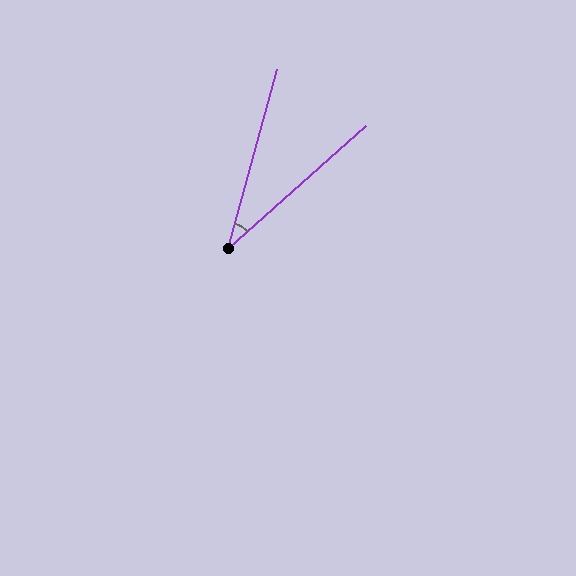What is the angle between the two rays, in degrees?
Approximately 33 degrees.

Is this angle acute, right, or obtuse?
It is acute.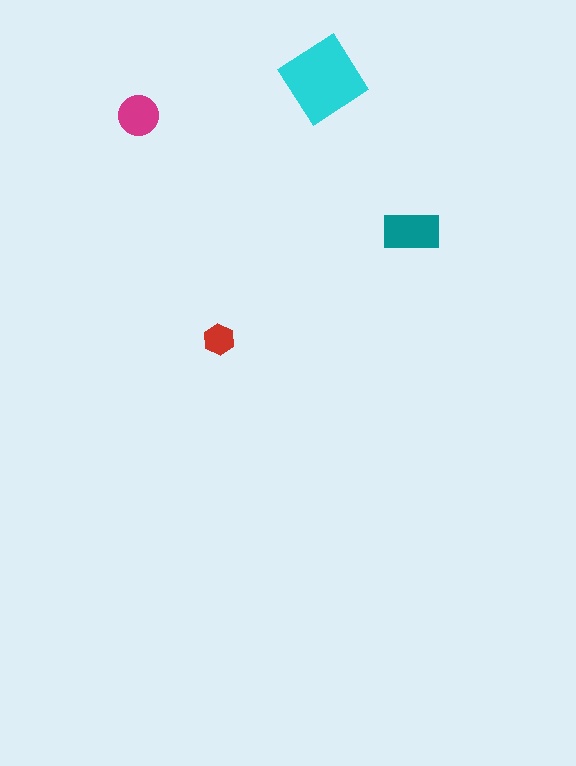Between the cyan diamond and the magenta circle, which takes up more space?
The cyan diamond.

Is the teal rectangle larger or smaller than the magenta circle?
Larger.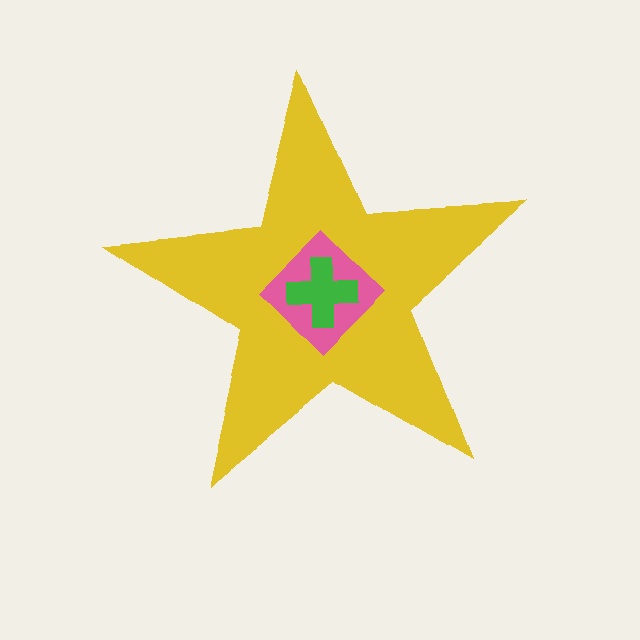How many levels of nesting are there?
3.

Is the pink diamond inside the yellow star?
Yes.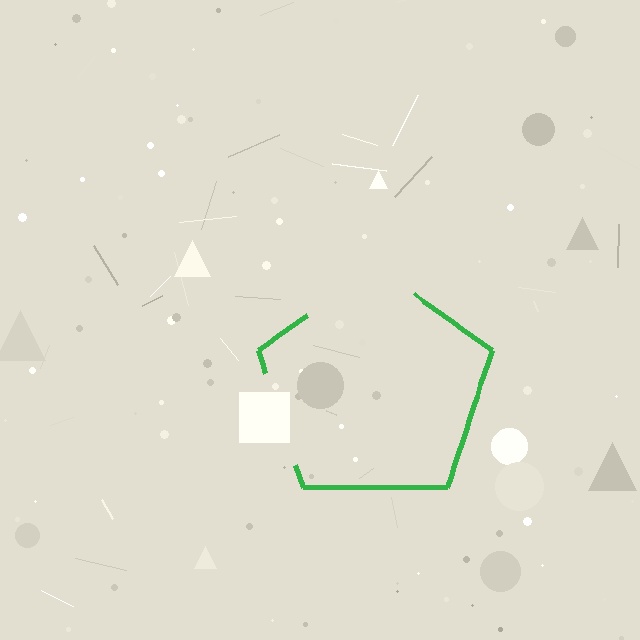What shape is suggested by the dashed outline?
The dashed outline suggests a pentagon.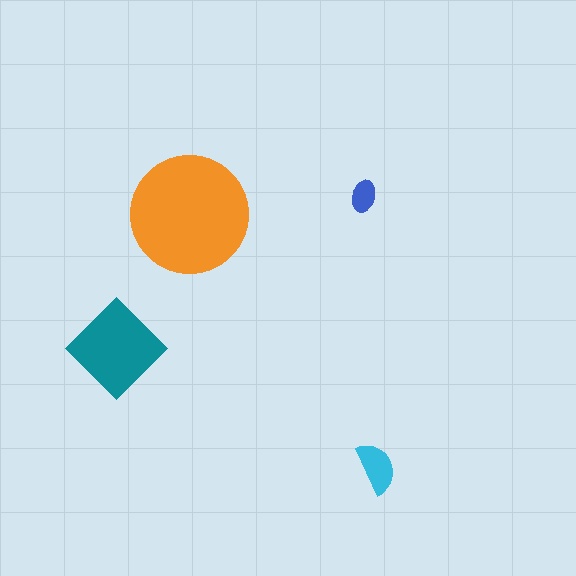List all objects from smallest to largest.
The blue ellipse, the cyan semicircle, the teal diamond, the orange circle.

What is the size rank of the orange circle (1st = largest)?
1st.